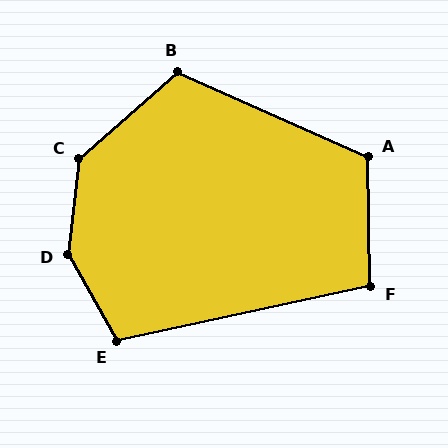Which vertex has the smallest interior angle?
F, at approximately 101 degrees.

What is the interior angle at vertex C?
Approximately 138 degrees (obtuse).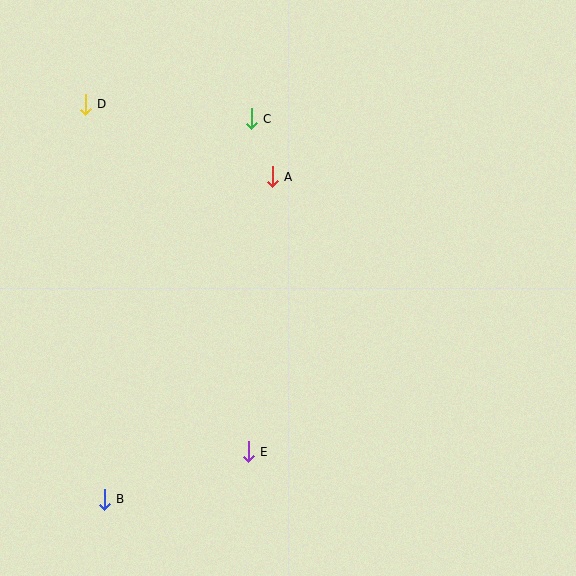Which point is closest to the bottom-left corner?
Point B is closest to the bottom-left corner.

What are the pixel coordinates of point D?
Point D is at (85, 104).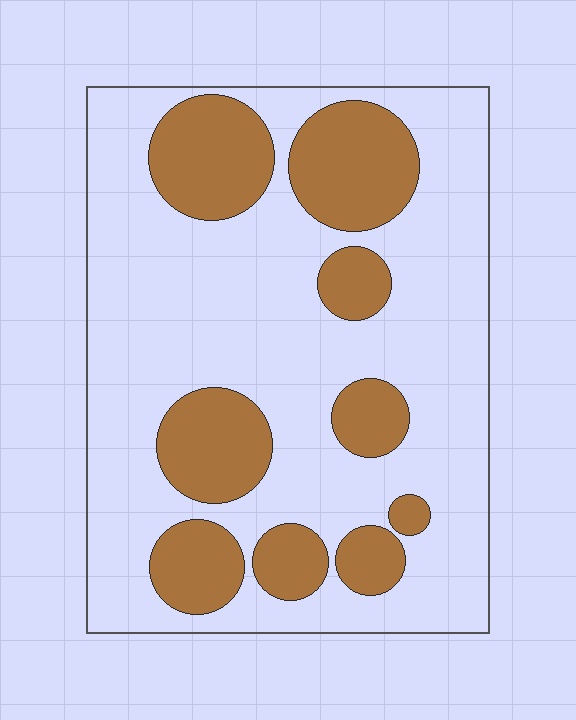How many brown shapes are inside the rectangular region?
9.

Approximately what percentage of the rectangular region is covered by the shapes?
Approximately 30%.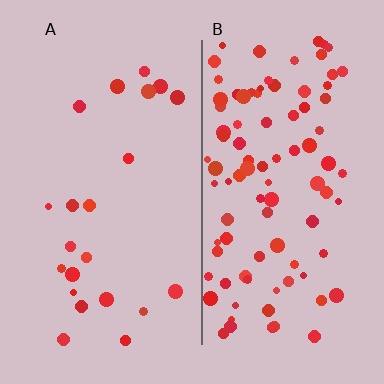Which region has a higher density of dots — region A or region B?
B (the right).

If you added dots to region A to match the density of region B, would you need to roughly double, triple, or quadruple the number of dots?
Approximately quadruple.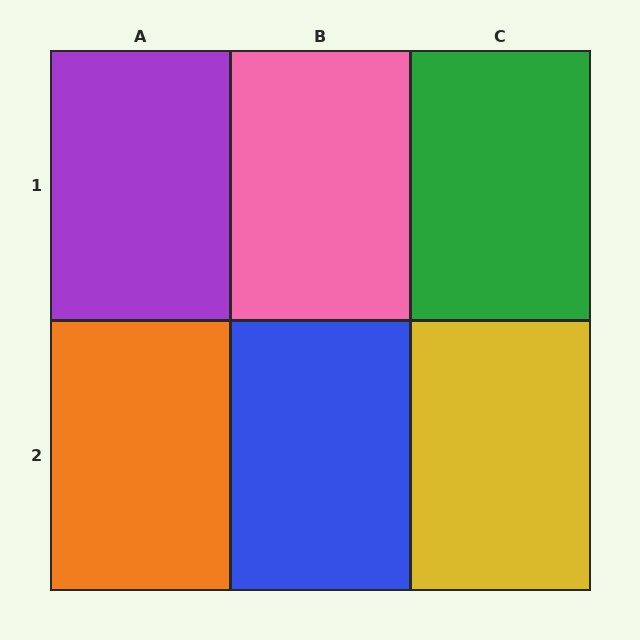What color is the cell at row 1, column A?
Purple.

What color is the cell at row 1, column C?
Green.